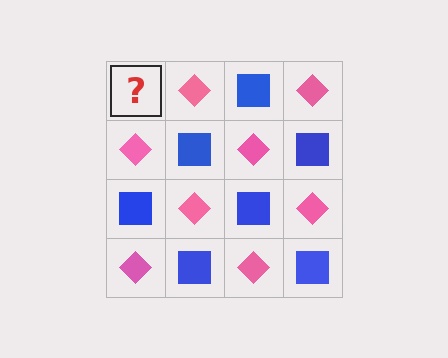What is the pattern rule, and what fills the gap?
The rule is that it alternates blue square and pink diamond in a checkerboard pattern. The gap should be filled with a blue square.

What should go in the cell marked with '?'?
The missing cell should contain a blue square.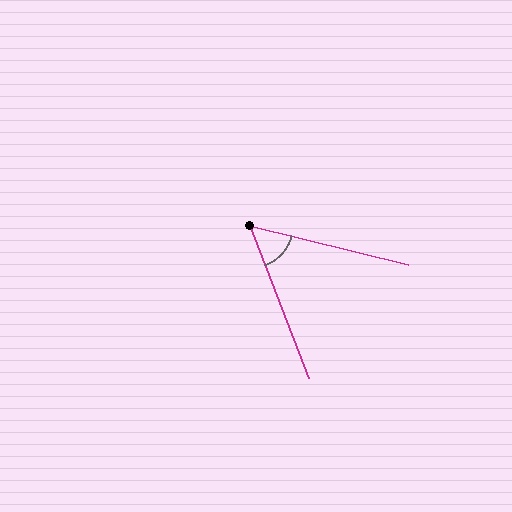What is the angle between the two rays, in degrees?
Approximately 55 degrees.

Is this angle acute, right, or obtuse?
It is acute.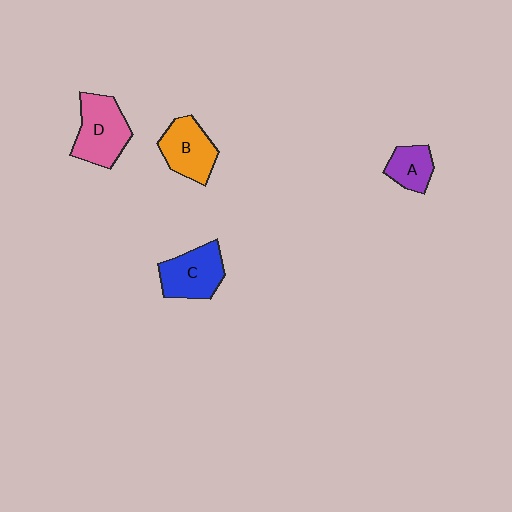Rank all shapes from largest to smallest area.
From largest to smallest: D (pink), C (blue), B (orange), A (purple).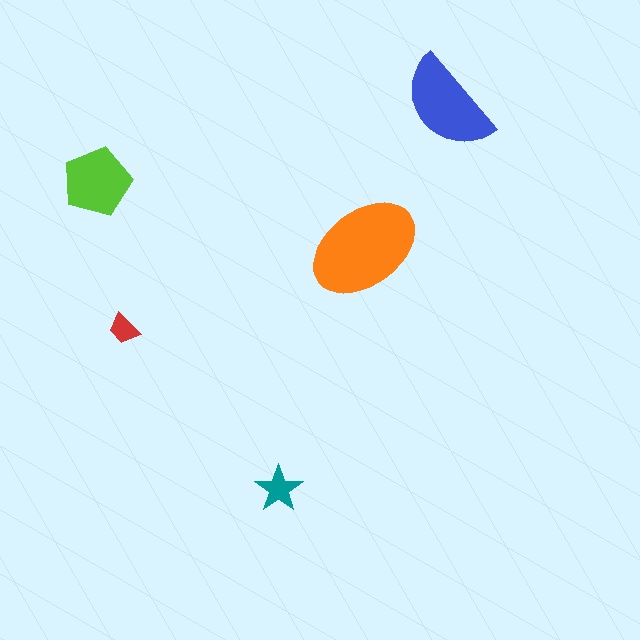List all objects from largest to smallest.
The orange ellipse, the blue semicircle, the lime pentagon, the teal star, the red trapezoid.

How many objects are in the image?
There are 5 objects in the image.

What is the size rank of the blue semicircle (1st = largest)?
2nd.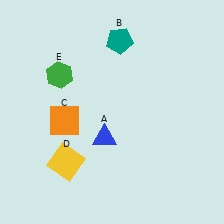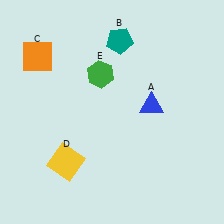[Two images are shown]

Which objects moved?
The objects that moved are: the blue triangle (A), the orange square (C), the green hexagon (E).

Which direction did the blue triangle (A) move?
The blue triangle (A) moved right.